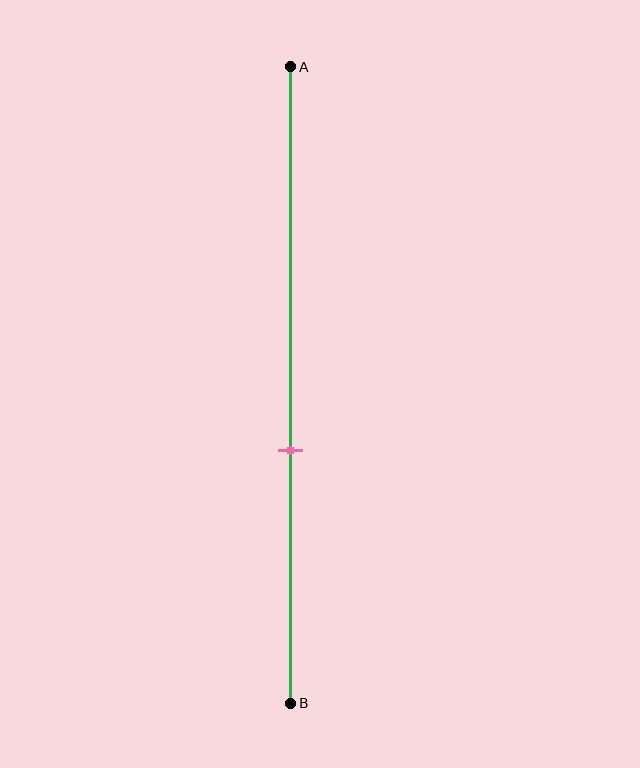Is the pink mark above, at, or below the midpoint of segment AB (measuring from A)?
The pink mark is below the midpoint of segment AB.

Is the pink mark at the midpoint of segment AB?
No, the mark is at about 60% from A, not at the 50% midpoint.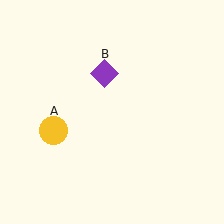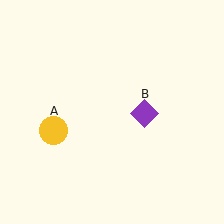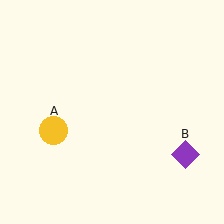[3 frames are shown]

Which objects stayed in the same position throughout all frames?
Yellow circle (object A) remained stationary.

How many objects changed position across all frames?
1 object changed position: purple diamond (object B).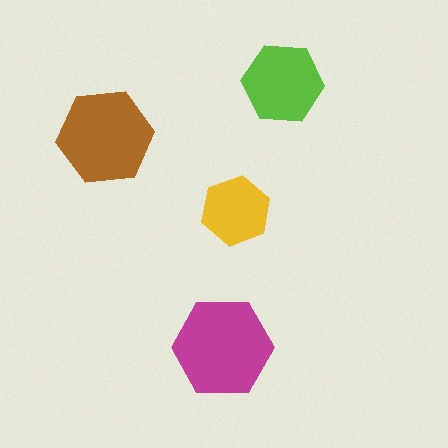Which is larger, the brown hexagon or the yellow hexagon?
The brown one.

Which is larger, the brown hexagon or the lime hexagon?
The brown one.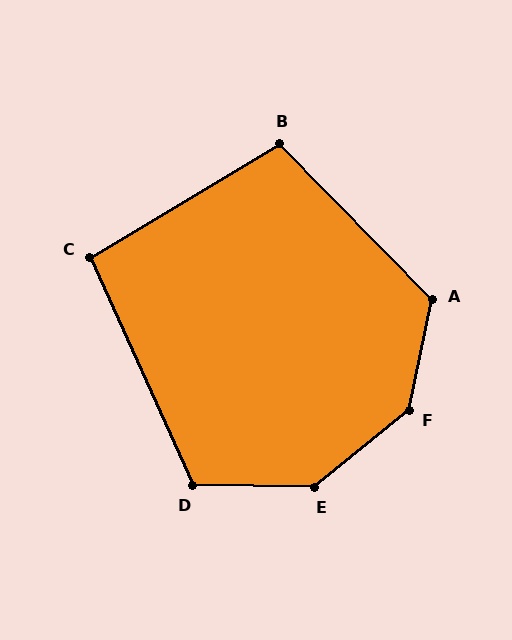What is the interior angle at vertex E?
Approximately 140 degrees (obtuse).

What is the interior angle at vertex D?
Approximately 115 degrees (obtuse).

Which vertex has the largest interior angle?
F, at approximately 141 degrees.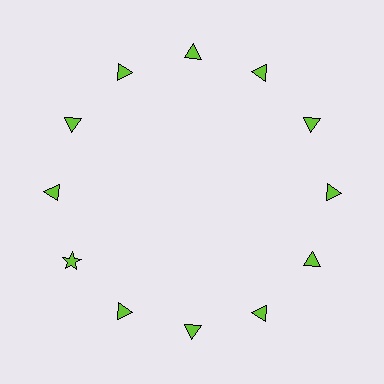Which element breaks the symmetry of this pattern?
The lime star at roughly the 8 o'clock position breaks the symmetry. All other shapes are lime triangles.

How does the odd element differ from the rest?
It has a different shape: star instead of triangle.